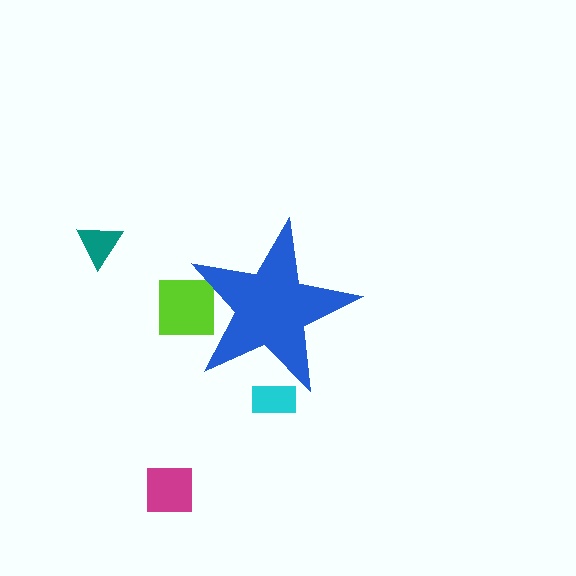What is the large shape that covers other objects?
A blue star.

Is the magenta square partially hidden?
No, the magenta square is fully visible.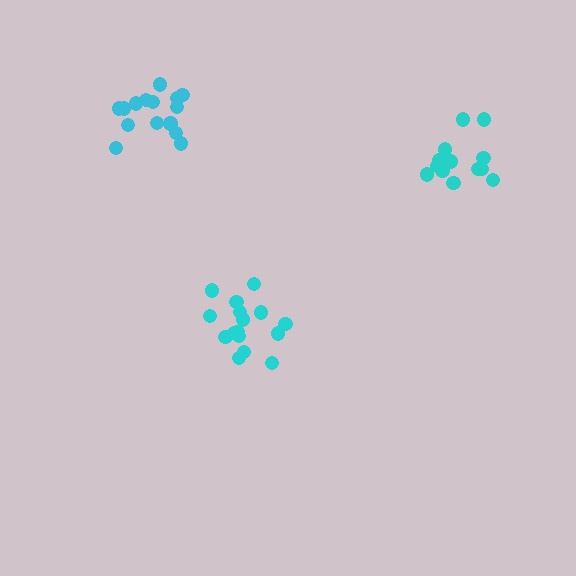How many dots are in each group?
Group 1: 16 dots, Group 2: 14 dots, Group 3: 15 dots (45 total).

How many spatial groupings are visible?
There are 3 spatial groupings.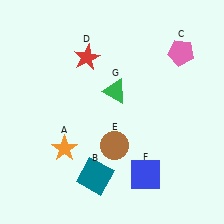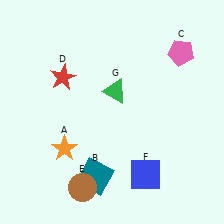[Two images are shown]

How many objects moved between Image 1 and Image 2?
2 objects moved between the two images.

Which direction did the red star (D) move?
The red star (D) moved left.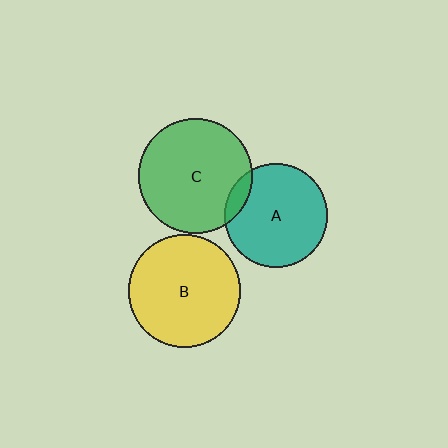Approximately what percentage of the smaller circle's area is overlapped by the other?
Approximately 10%.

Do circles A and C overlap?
Yes.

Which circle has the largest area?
Circle C (green).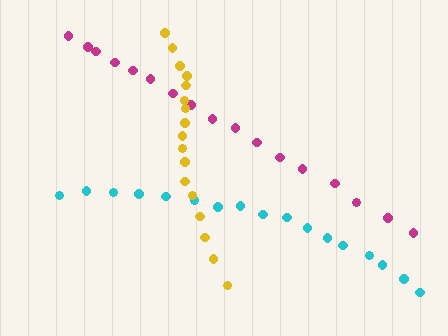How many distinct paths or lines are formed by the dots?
There are 3 distinct paths.